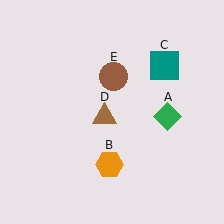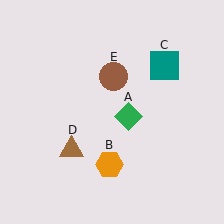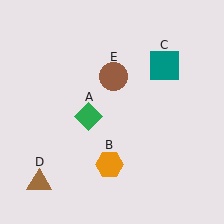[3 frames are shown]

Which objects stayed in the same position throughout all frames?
Orange hexagon (object B) and teal square (object C) and brown circle (object E) remained stationary.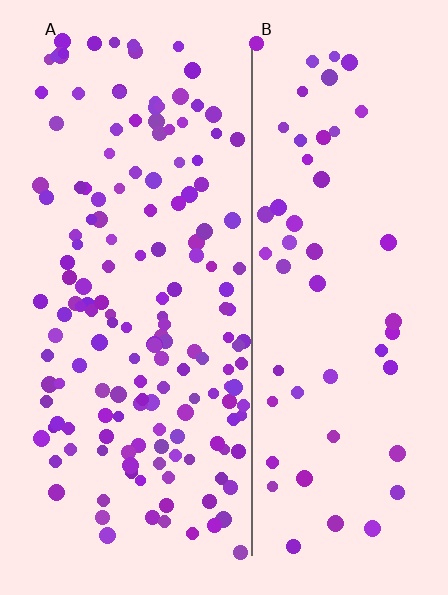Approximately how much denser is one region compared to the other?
Approximately 2.9× — region A over region B.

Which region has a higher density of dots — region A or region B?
A (the left).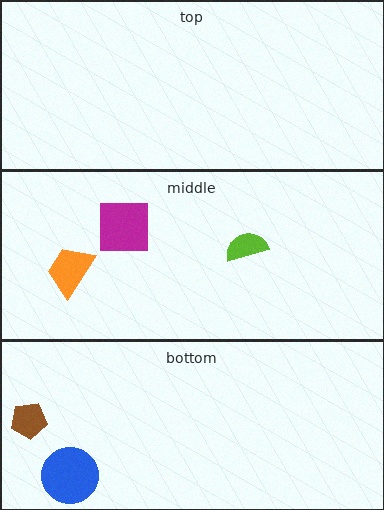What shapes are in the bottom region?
The brown pentagon, the blue circle.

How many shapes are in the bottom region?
2.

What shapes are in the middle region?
The orange trapezoid, the magenta square, the lime semicircle.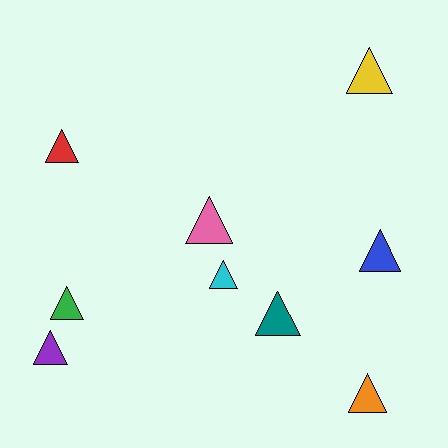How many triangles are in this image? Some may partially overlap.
There are 9 triangles.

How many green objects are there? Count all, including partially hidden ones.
There is 1 green object.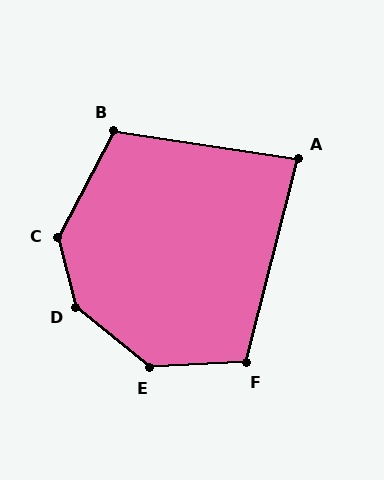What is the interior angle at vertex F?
Approximately 107 degrees (obtuse).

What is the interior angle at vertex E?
Approximately 138 degrees (obtuse).